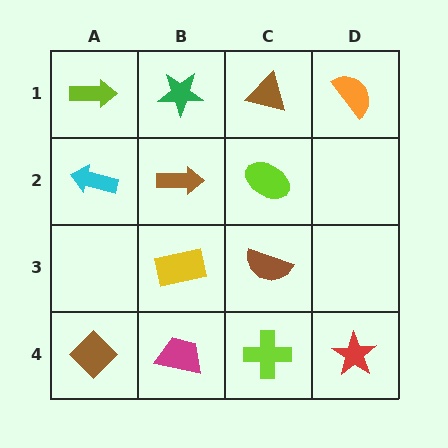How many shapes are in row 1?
4 shapes.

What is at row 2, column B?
A brown arrow.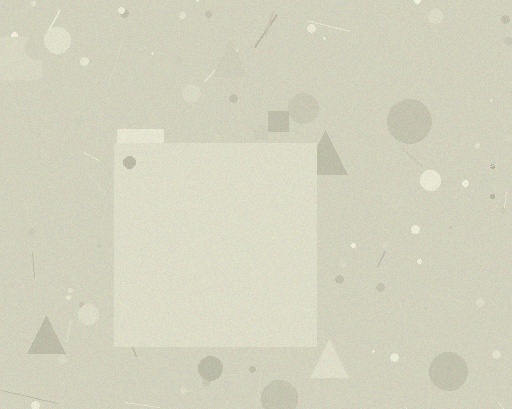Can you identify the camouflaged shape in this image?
The camouflaged shape is a square.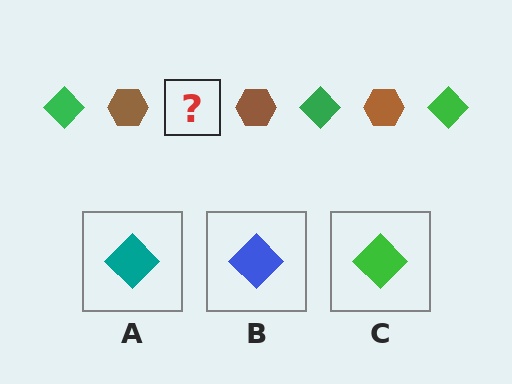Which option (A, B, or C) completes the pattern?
C.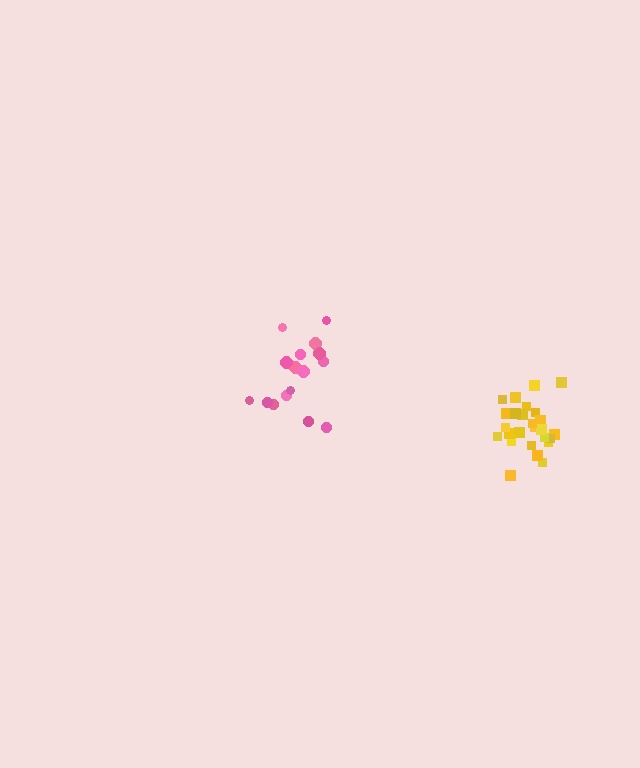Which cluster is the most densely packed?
Yellow.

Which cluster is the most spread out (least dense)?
Pink.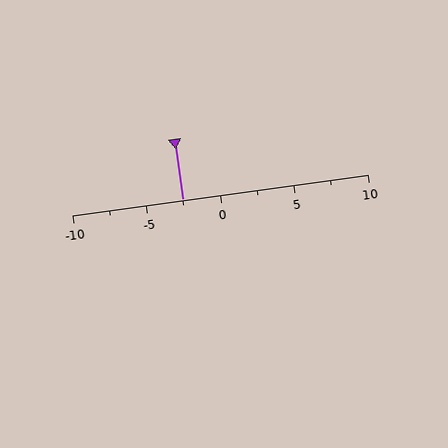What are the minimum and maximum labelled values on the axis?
The axis runs from -10 to 10.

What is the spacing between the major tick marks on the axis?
The major ticks are spaced 5 apart.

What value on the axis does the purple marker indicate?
The marker indicates approximately -2.5.